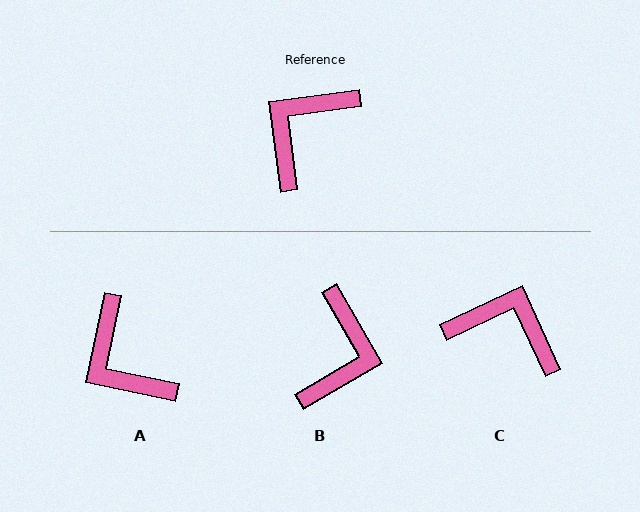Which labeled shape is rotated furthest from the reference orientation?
B, about 157 degrees away.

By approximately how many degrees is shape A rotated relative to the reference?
Approximately 71 degrees counter-clockwise.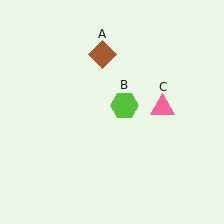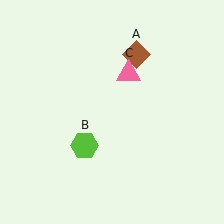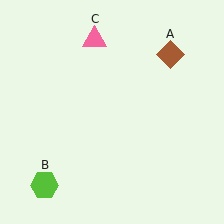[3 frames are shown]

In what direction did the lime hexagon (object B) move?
The lime hexagon (object B) moved down and to the left.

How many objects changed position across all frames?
3 objects changed position: brown diamond (object A), lime hexagon (object B), pink triangle (object C).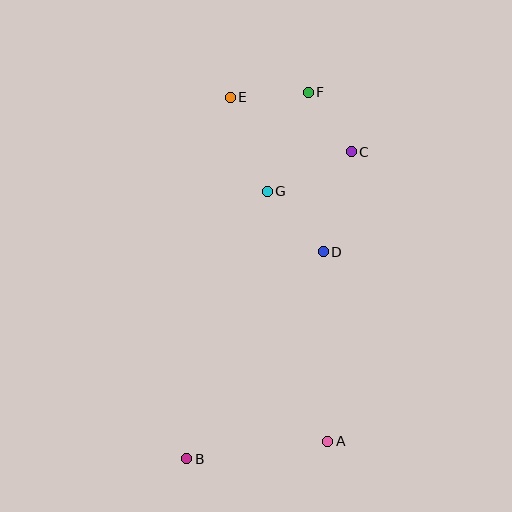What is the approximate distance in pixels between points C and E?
The distance between C and E is approximately 132 pixels.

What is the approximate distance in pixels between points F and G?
The distance between F and G is approximately 107 pixels.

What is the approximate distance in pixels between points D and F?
The distance between D and F is approximately 160 pixels.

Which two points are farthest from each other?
Points B and F are farthest from each other.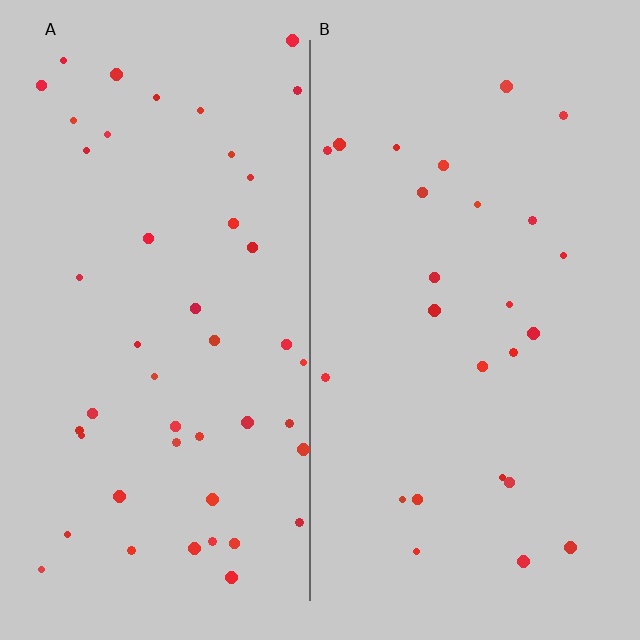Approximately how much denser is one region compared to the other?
Approximately 1.8× — region A over region B.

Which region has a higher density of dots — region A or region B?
A (the left).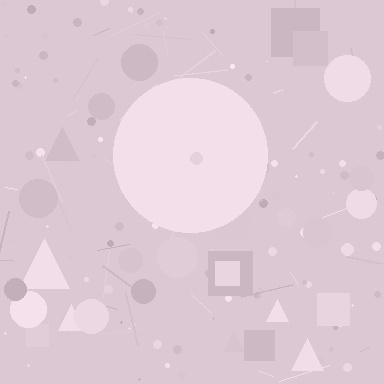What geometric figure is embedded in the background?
A circle is embedded in the background.